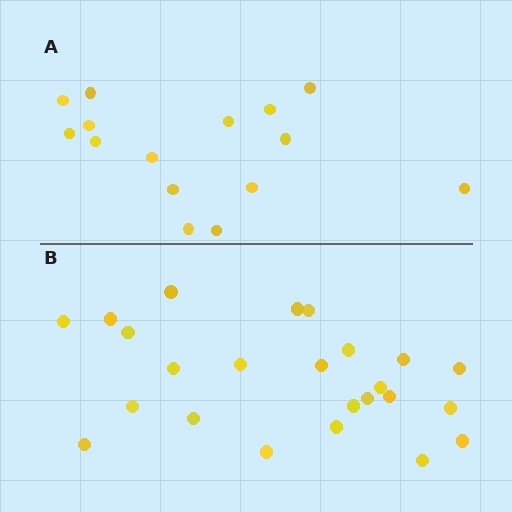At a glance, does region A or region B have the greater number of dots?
Region B (the bottom region) has more dots.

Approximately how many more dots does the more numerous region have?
Region B has roughly 8 or so more dots than region A.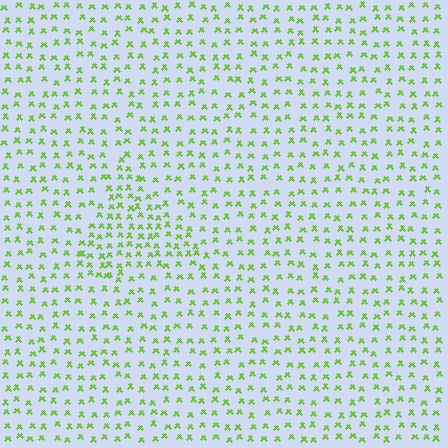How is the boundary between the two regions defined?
The boundary is defined by a change in element density (approximately 1.6x ratio). All elements are the same color, size, and shape.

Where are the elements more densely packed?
The elements are more densely packed inside the triangle boundary.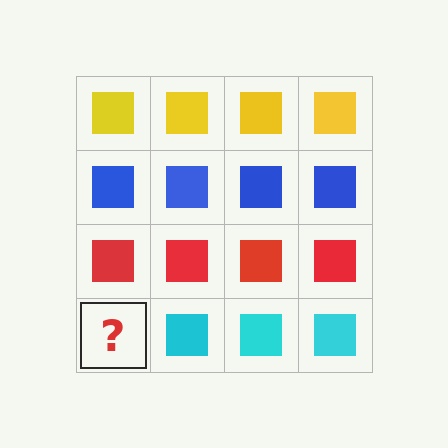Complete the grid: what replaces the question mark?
The question mark should be replaced with a cyan square.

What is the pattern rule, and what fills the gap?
The rule is that each row has a consistent color. The gap should be filled with a cyan square.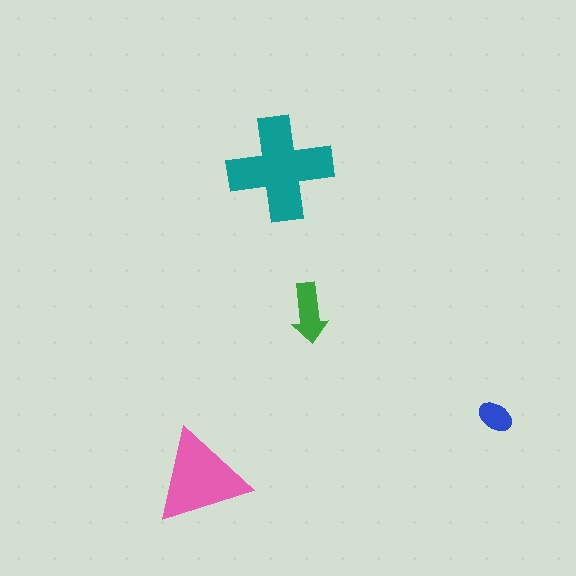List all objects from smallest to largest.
The blue ellipse, the green arrow, the pink triangle, the teal cross.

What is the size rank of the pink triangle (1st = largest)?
2nd.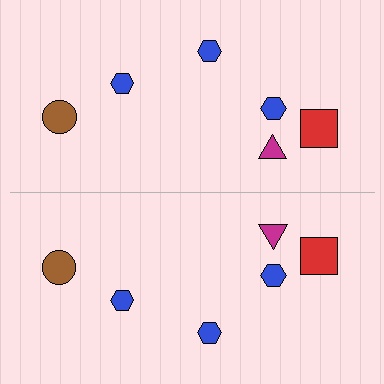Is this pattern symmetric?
Yes, this pattern has bilateral (reflection) symmetry.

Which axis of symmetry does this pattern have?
The pattern has a horizontal axis of symmetry running through the center of the image.